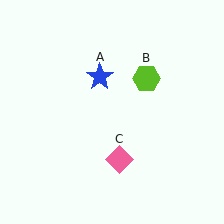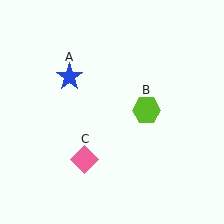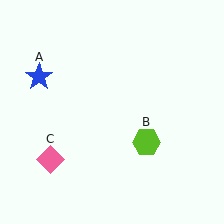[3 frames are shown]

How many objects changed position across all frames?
3 objects changed position: blue star (object A), lime hexagon (object B), pink diamond (object C).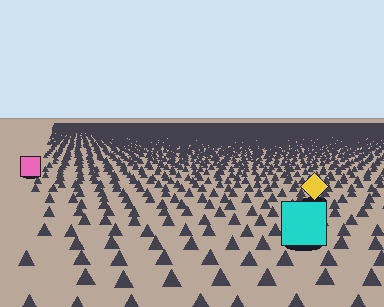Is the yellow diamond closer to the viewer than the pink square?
Yes. The yellow diamond is closer — you can tell from the texture gradient: the ground texture is coarser near it.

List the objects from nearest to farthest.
From nearest to farthest: the cyan square, the yellow diamond, the pink square.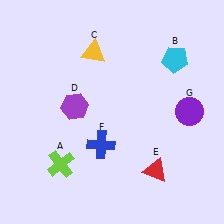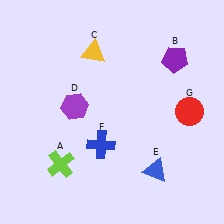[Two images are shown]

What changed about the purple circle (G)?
In Image 1, G is purple. In Image 2, it changed to red.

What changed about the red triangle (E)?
In Image 1, E is red. In Image 2, it changed to blue.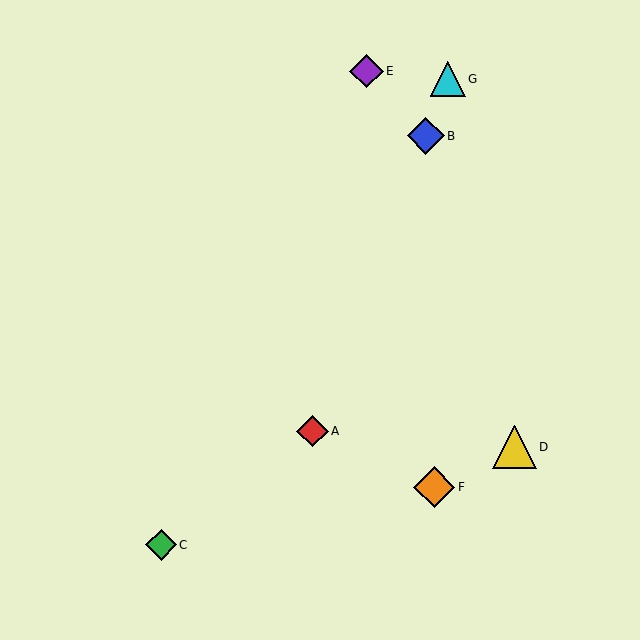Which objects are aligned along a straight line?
Objects A, B, G are aligned along a straight line.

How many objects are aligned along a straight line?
3 objects (A, B, G) are aligned along a straight line.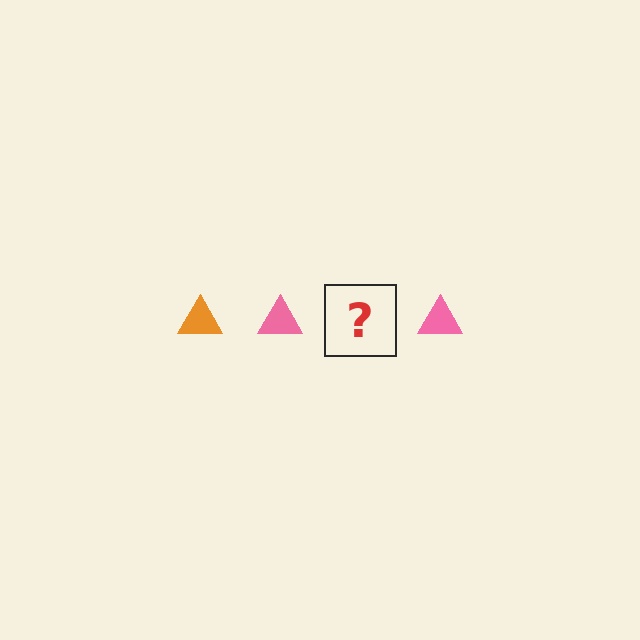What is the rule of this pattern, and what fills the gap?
The rule is that the pattern cycles through orange, pink triangles. The gap should be filled with an orange triangle.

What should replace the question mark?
The question mark should be replaced with an orange triangle.